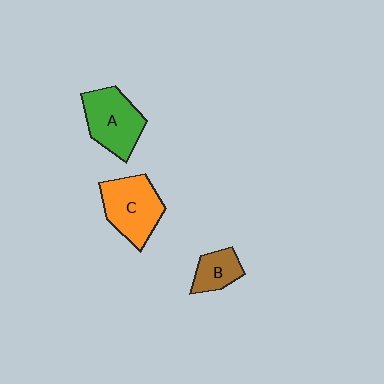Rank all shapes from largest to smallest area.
From largest to smallest: C (orange), A (green), B (brown).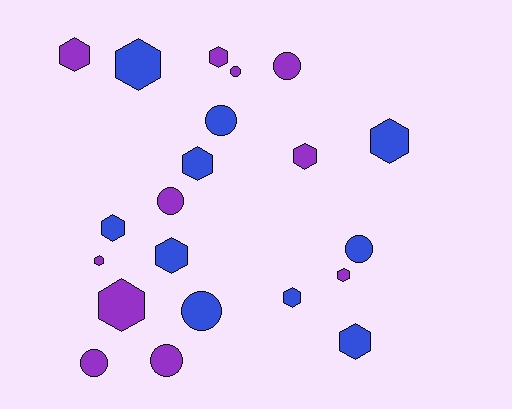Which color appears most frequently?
Purple, with 11 objects.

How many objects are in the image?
There are 21 objects.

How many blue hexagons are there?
There are 7 blue hexagons.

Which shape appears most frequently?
Hexagon, with 13 objects.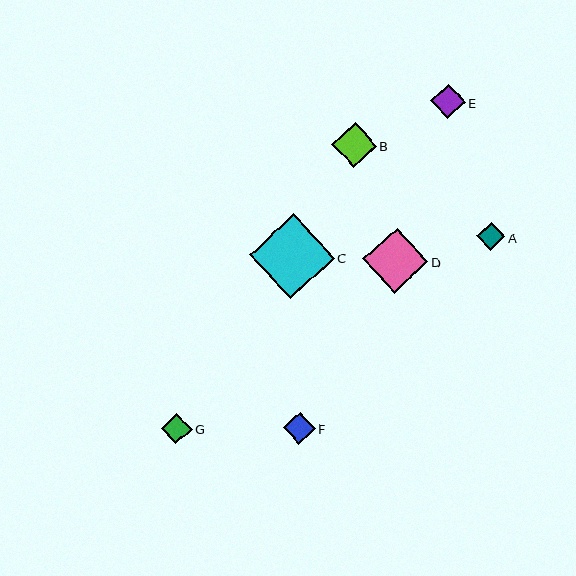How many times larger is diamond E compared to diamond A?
Diamond E is approximately 1.2 times the size of diamond A.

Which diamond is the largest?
Diamond C is the largest with a size of approximately 84 pixels.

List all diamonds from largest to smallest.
From largest to smallest: C, D, B, E, F, G, A.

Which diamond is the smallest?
Diamond A is the smallest with a size of approximately 28 pixels.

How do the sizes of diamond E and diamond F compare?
Diamond E and diamond F are approximately the same size.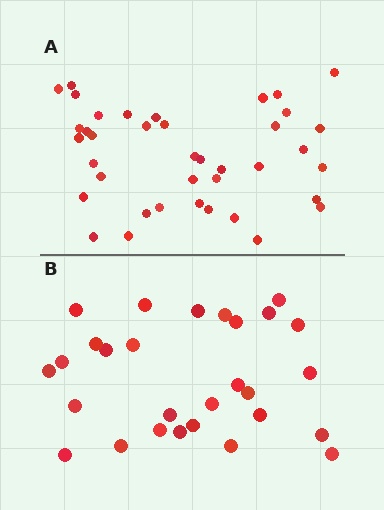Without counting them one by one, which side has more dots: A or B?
Region A (the top region) has more dots.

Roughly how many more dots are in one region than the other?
Region A has roughly 12 or so more dots than region B.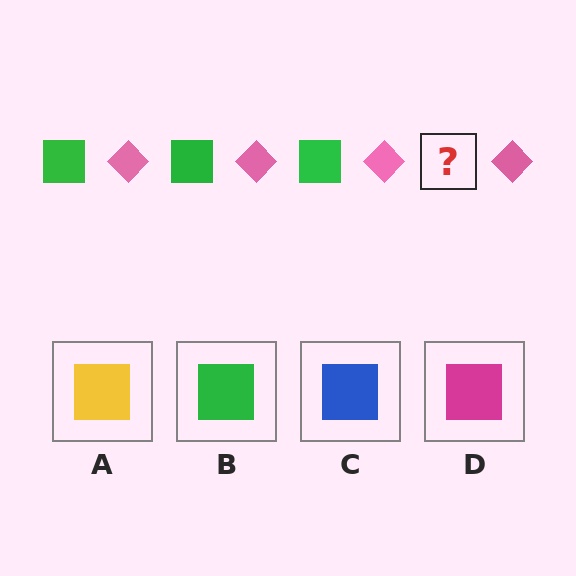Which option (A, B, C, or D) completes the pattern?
B.